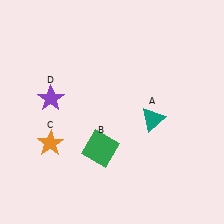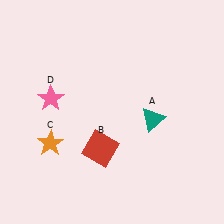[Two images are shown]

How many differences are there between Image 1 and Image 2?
There are 2 differences between the two images.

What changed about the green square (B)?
In Image 1, B is green. In Image 2, it changed to red.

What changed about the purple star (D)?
In Image 1, D is purple. In Image 2, it changed to pink.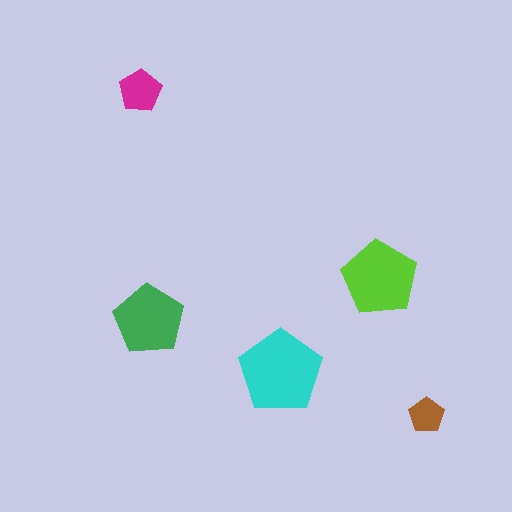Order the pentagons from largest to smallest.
the cyan one, the lime one, the green one, the magenta one, the brown one.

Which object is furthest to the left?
The magenta pentagon is leftmost.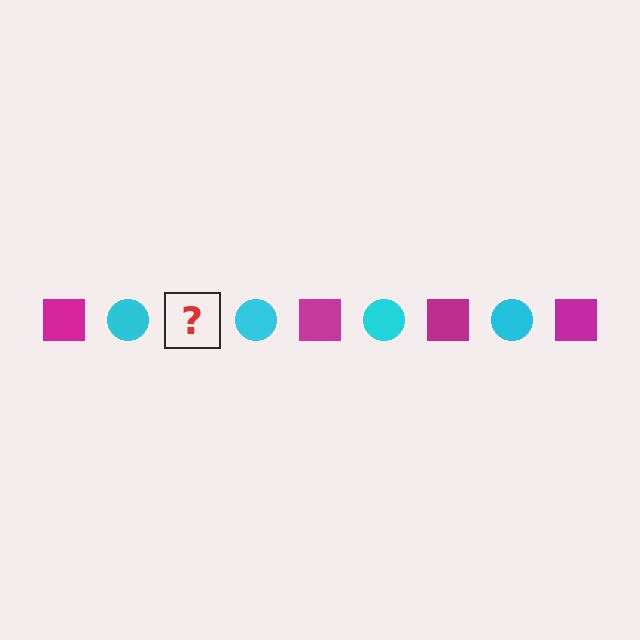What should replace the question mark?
The question mark should be replaced with a magenta square.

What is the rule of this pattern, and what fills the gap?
The rule is that the pattern alternates between magenta square and cyan circle. The gap should be filled with a magenta square.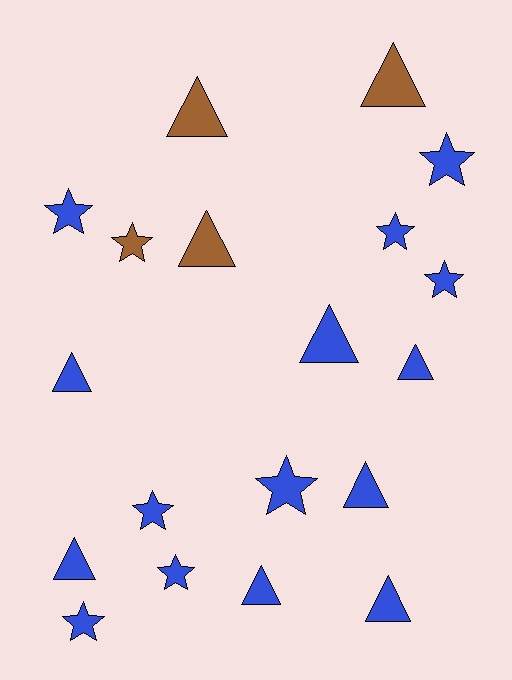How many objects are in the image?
There are 19 objects.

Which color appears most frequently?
Blue, with 15 objects.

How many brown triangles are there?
There are 3 brown triangles.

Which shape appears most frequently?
Triangle, with 10 objects.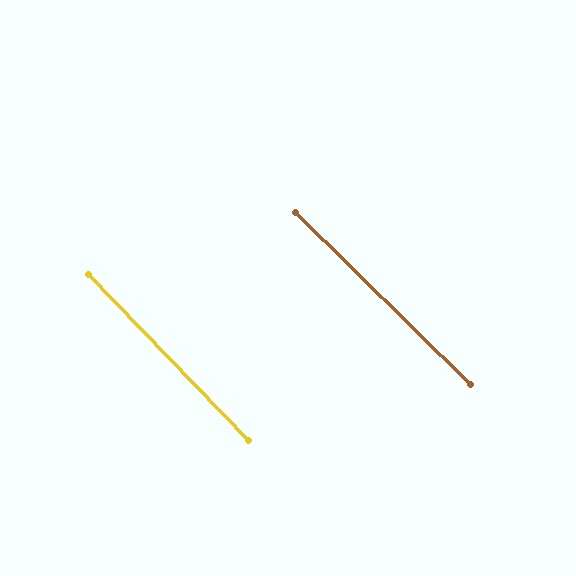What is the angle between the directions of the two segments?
Approximately 2 degrees.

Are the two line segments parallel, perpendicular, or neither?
Parallel — their directions differ by only 1.6°.